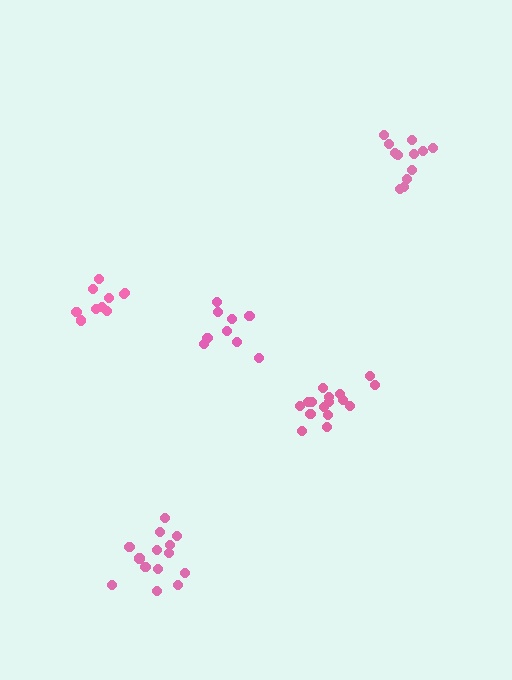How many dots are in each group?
Group 1: 14 dots, Group 2: 16 dots, Group 3: 13 dots, Group 4: 10 dots, Group 5: 10 dots (63 total).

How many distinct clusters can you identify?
There are 5 distinct clusters.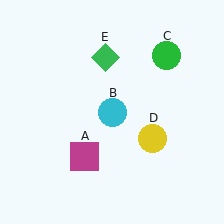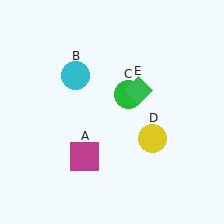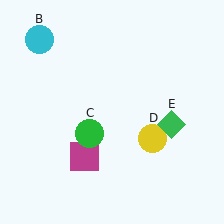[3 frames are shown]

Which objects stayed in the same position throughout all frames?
Magenta square (object A) and yellow circle (object D) remained stationary.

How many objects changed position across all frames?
3 objects changed position: cyan circle (object B), green circle (object C), green diamond (object E).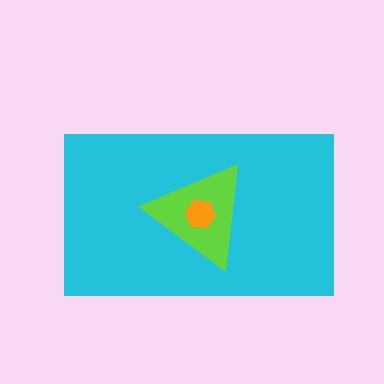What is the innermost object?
The orange hexagon.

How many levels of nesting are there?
3.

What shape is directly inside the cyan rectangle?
The lime triangle.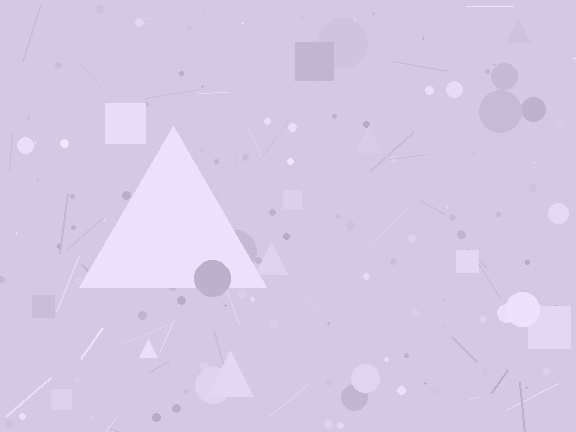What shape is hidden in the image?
A triangle is hidden in the image.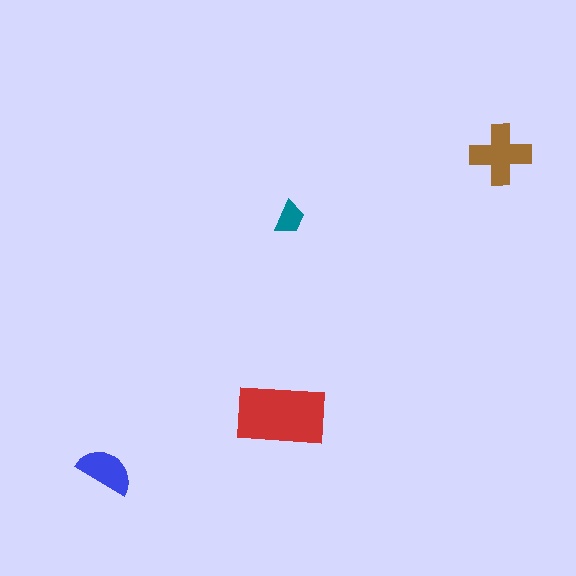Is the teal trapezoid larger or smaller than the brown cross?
Smaller.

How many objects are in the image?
There are 4 objects in the image.